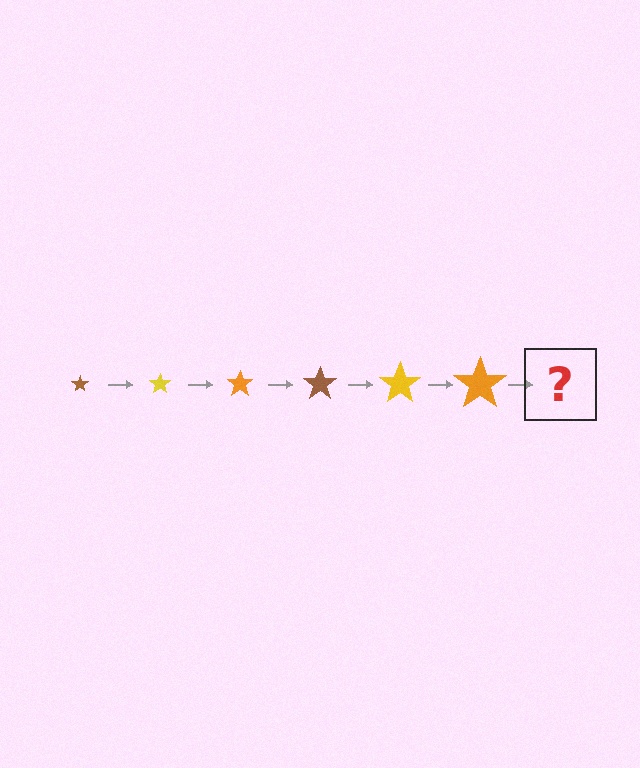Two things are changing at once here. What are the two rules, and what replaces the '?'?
The two rules are that the star grows larger each step and the color cycles through brown, yellow, and orange. The '?' should be a brown star, larger than the previous one.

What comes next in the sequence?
The next element should be a brown star, larger than the previous one.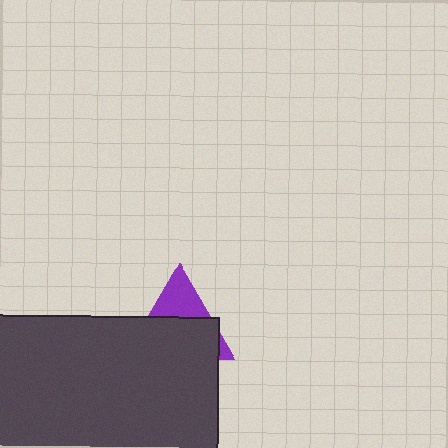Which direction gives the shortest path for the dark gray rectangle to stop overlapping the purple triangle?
Moving down gives the shortest separation.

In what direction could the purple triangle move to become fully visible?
The purple triangle could move up. That would shift it out from behind the dark gray rectangle entirely.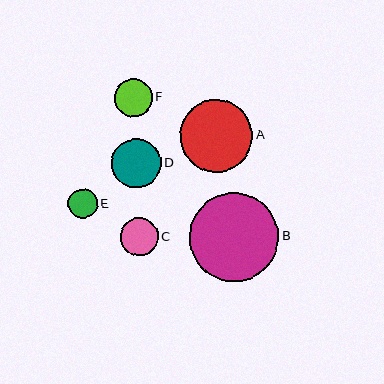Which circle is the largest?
Circle B is the largest with a size of approximately 89 pixels.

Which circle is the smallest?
Circle E is the smallest with a size of approximately 29 pixels.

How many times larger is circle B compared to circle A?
Circle B is approximately 1.2 times the size of circle A.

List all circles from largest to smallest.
From largest to smallest: B, A, D, F, C, E.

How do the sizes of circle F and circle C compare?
Circle F and circle C are approximately the same size.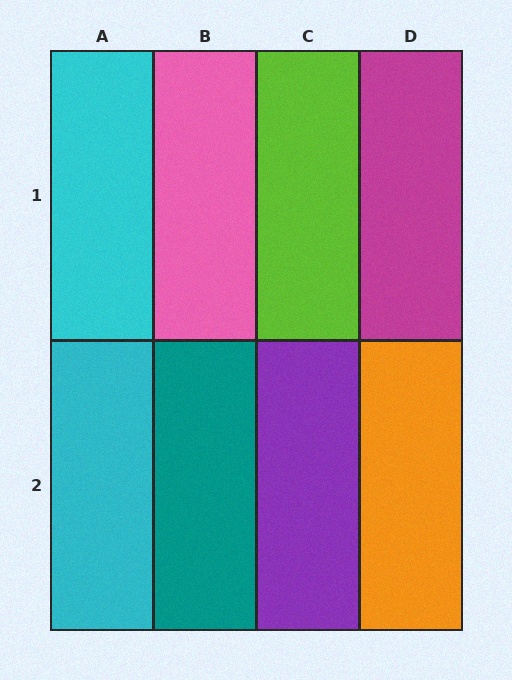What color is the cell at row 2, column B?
Teal.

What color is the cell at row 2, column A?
Cyan.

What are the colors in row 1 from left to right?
Cyan, pink, lime, magenta.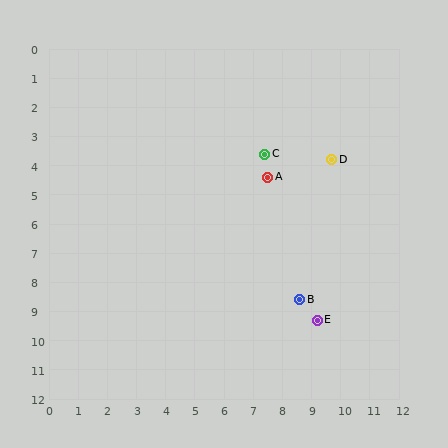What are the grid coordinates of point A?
Point A is at approximately (7.5, 4.4).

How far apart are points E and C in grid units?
Points E and C are about 6.0 grid units apart.